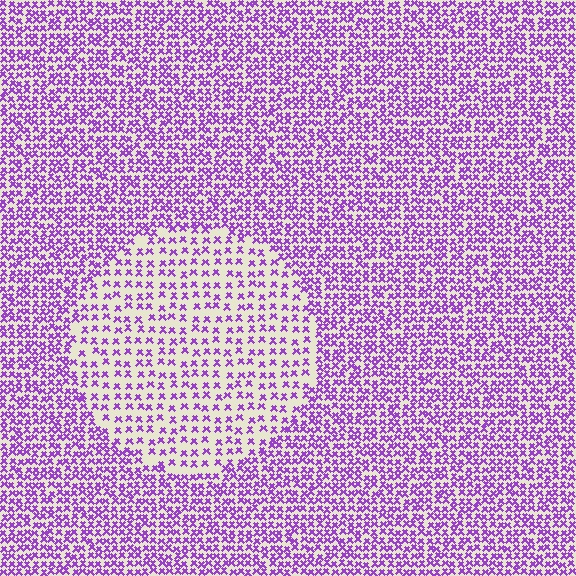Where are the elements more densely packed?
The elements are more densely packed outside the circle boundary.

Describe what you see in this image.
The image contains small purple elements arranged at two different densities. A circle-shaped region is visible where the elements are less densely packed than the surrounding area.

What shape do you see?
I see a circle.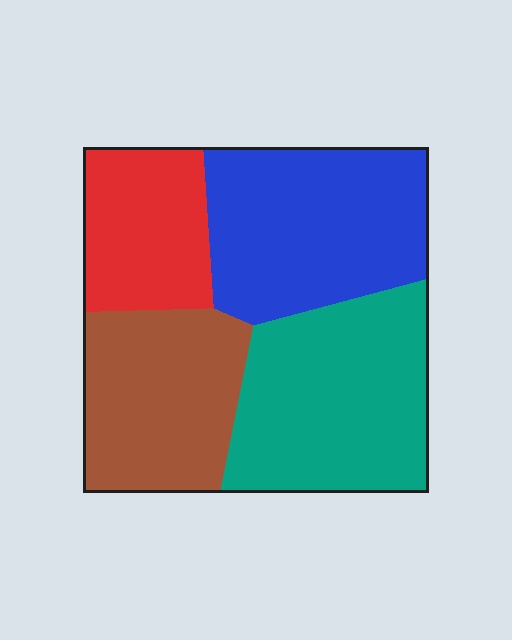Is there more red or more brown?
Brown.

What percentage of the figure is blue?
Blue takes up between a sixth and a third of the figure.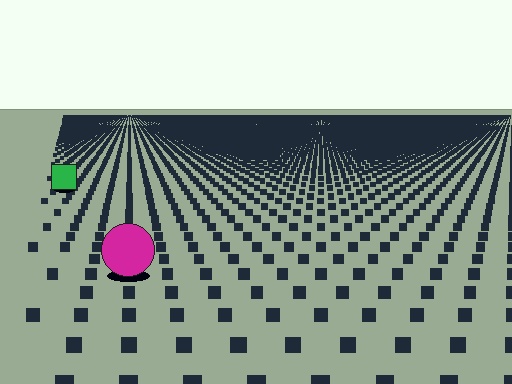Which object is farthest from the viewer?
The green square is farthest from the viewer. It appears smaller and the ground texture around it is denser.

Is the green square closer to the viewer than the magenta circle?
No. The magenta circle is closer — you can tell from the texture gradient: the ground texture is coarser near it.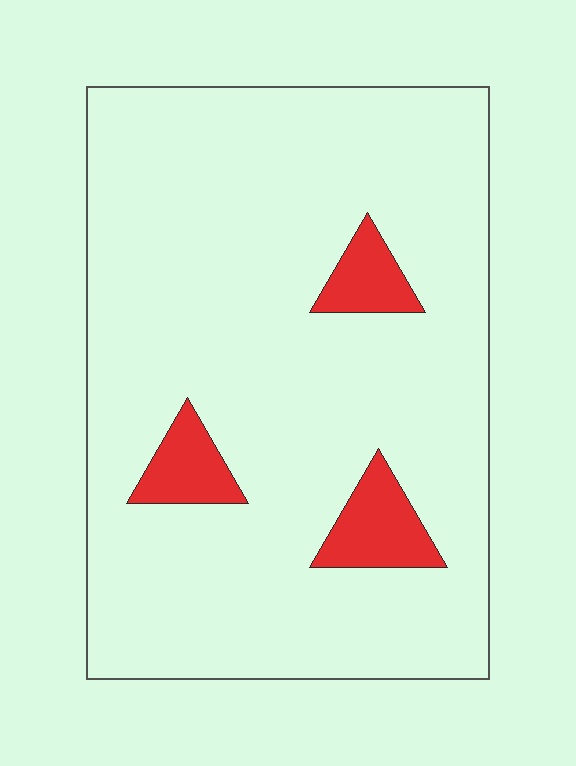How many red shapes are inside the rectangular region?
3.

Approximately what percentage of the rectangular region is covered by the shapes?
Approximately 10%.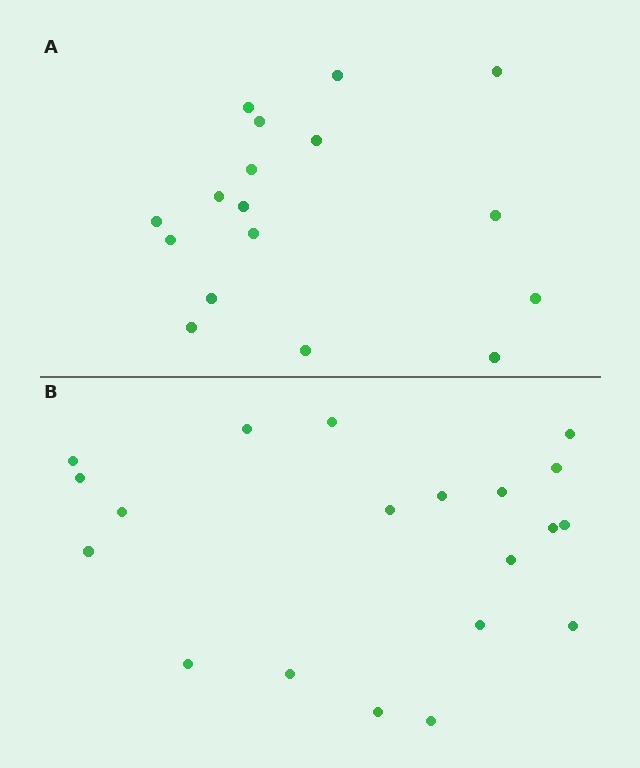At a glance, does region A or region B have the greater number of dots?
Region B (the bottom region) has more dots.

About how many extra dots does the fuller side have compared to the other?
Region B has just a few more — roughly 2 or 3 more dots than region A.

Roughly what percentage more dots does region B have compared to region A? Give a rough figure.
About 20% more.